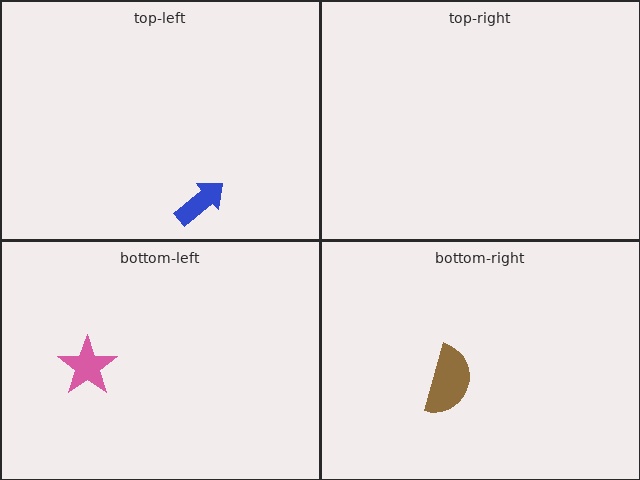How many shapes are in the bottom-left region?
1.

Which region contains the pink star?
The bottom-left region.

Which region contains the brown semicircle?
The bottom-right region.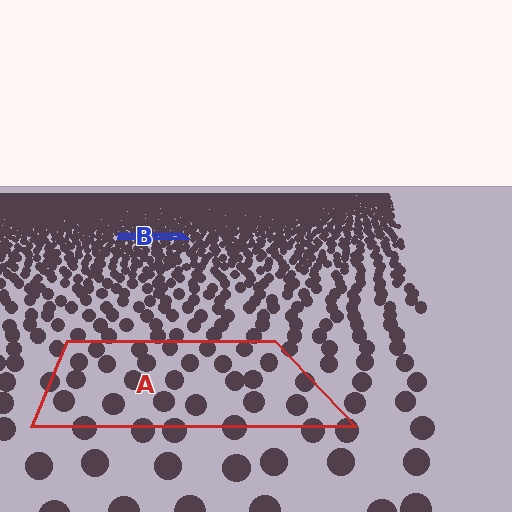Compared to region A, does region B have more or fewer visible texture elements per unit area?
Region B has more texture elements per unit area — they are packed more densely because it is farther away.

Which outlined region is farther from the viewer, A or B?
Region B is farther from the viewer — the texture elements inside it appear smaller and more densely packed.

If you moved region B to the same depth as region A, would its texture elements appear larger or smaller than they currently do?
They would appear larger. At a closer depth, the same texture elements are projected at a bigger on-screen size.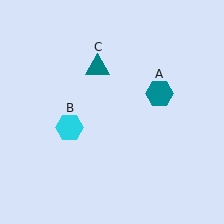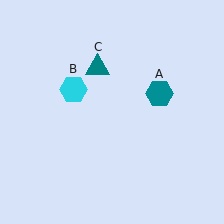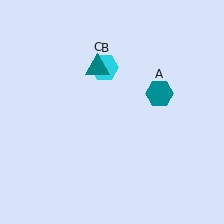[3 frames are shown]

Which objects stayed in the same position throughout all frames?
Teal hexagon (object A) and teal triangle (object C) remained stationary.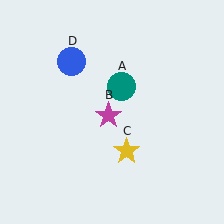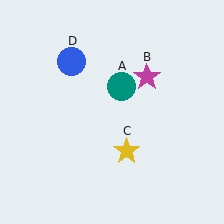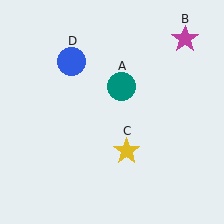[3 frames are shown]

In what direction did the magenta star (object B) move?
The magenta star (object B) moved up and to the right.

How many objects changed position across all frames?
1 object changed position: magenta star (object B).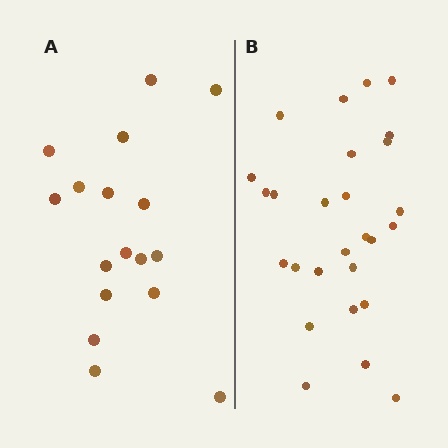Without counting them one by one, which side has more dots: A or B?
Region B (the right region) has more dots.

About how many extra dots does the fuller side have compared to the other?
Region B has roughly 10 or so more dots than region A.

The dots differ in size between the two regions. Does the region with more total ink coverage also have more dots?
No. Region A has more total ink coverage because its dots are larger, but region B actually contains more individual dots. Total area can be misleading — the number of items is what matters here.